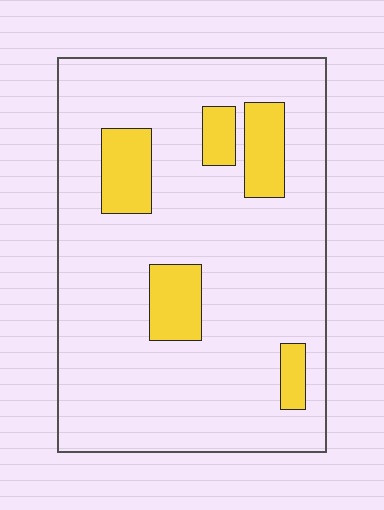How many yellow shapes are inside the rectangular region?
5.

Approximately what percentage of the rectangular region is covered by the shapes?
Approximately 15%.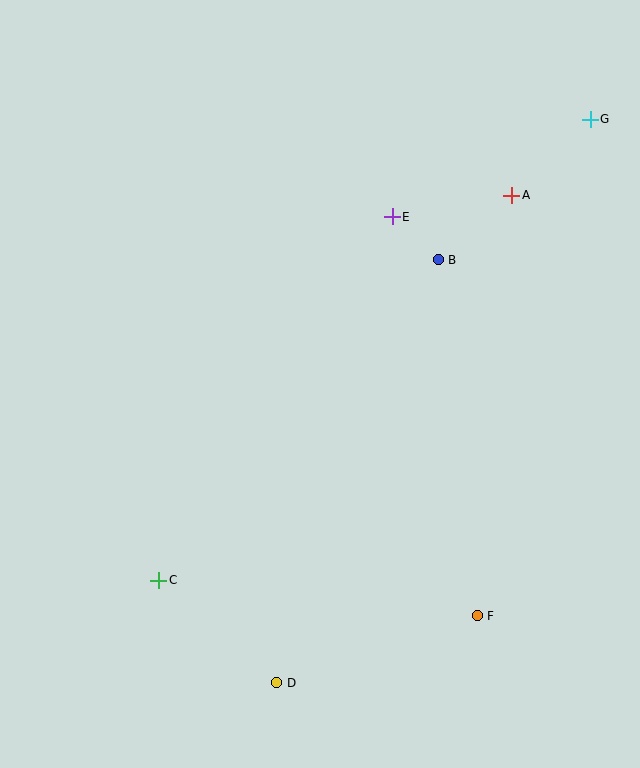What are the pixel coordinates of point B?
Point B is at (438, 260).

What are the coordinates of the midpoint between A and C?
The midpoint between A and C is at (335, 388).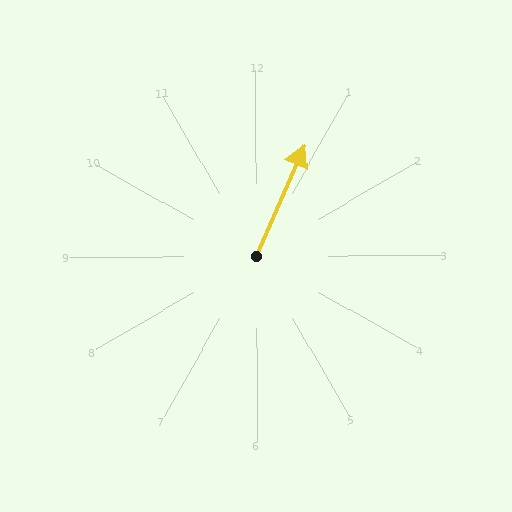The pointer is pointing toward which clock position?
Roughly 1 o'clock.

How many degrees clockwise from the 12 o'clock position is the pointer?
Approximately 24 degrees.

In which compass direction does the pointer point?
Northeast.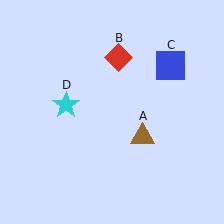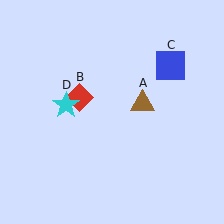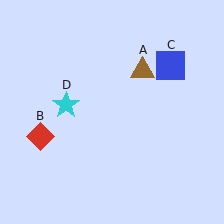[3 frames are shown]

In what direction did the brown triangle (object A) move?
The brown triangle (object A) moved up.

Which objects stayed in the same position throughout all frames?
Blue square (object C) and cyan star (object D) remained stationary.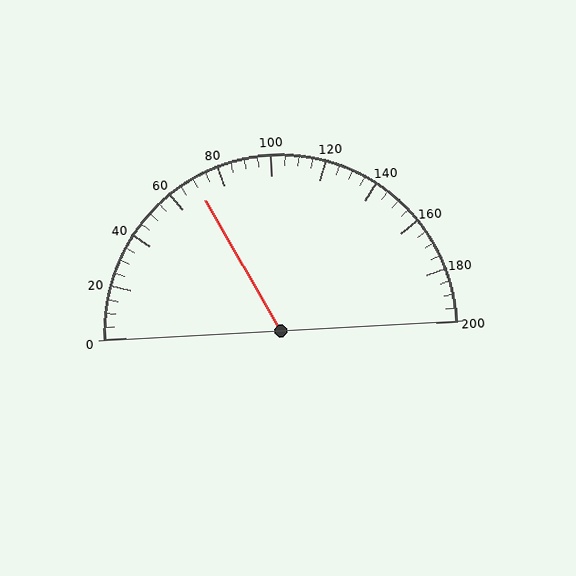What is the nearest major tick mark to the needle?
The nearest major tick mark is 80.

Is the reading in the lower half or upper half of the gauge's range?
The reading is in the lower half of the range (0 to 200).